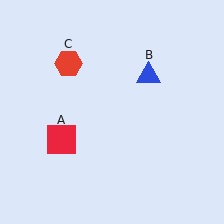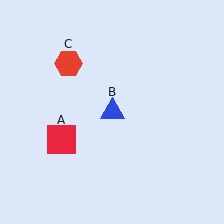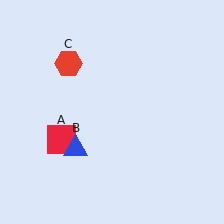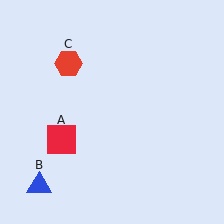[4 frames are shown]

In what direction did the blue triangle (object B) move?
The blue triangle (object B) moved down and to the left.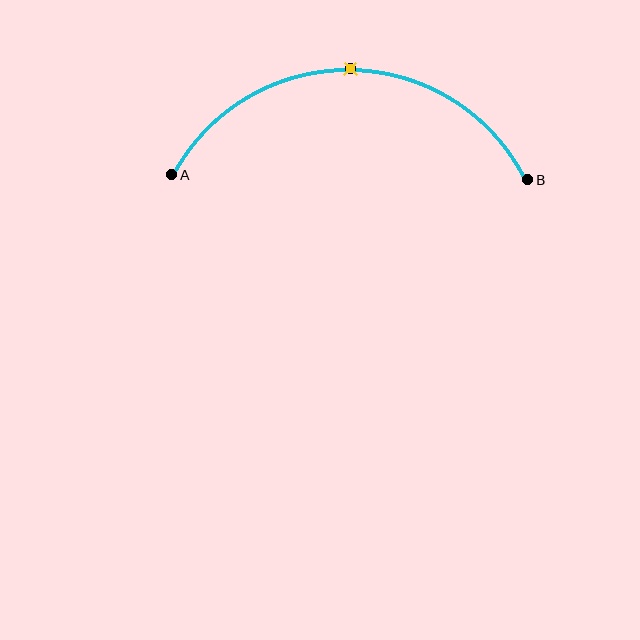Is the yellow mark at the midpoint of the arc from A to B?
Yes. The yellow mark lies on the arc at equal arc-length from both A and B — it is the arc midpoint.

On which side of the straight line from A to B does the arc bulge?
The arc bulges above the straight line connecting A and B.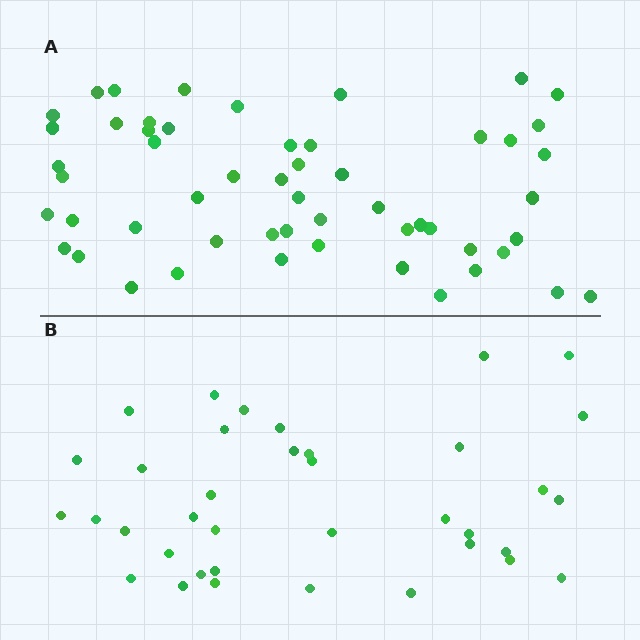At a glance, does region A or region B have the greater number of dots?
Region A (the top region) has more dots.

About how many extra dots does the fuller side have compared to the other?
Region A has approximately 15 more dots than region B.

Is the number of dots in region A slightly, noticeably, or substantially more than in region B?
Region A has substantially more. The ratio is roughly 1.5 to 1.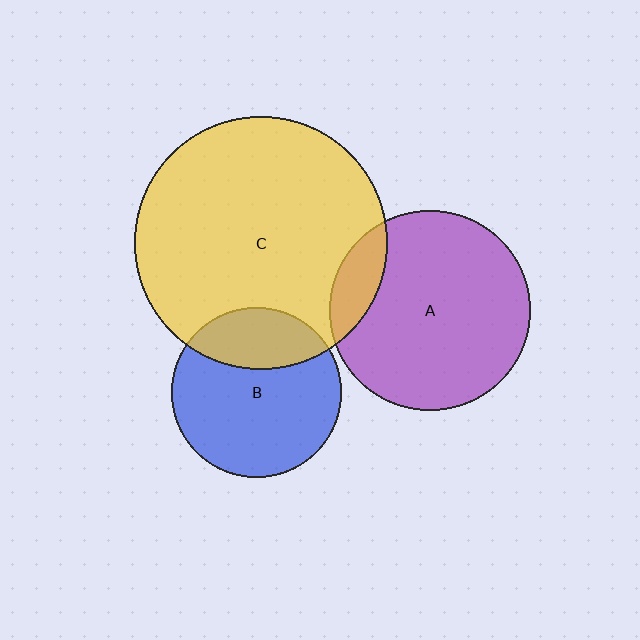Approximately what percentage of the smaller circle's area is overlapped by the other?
Approximately 15%.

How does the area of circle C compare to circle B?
Approximately 2.2 times.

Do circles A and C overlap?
Yes.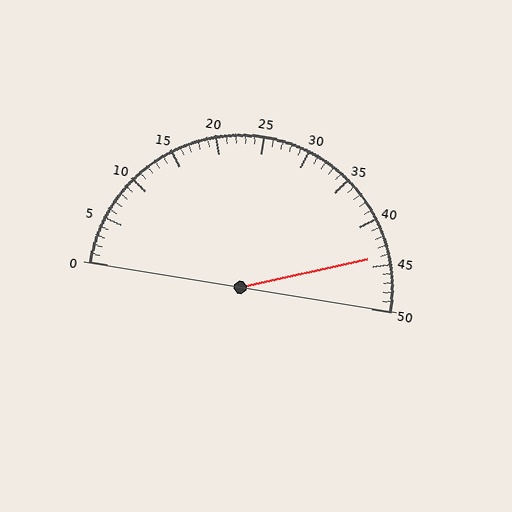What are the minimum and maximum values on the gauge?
The gauge ranges from 0 to 50.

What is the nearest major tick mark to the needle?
The nearest major tick mark is 45.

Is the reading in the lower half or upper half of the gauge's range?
The reading is in the upper half of the range (0 to 50).